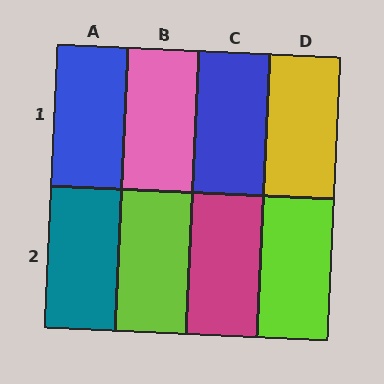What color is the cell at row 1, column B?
Pink.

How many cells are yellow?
1 cell is yellow.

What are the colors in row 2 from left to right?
Teal, lime, magenta, lime.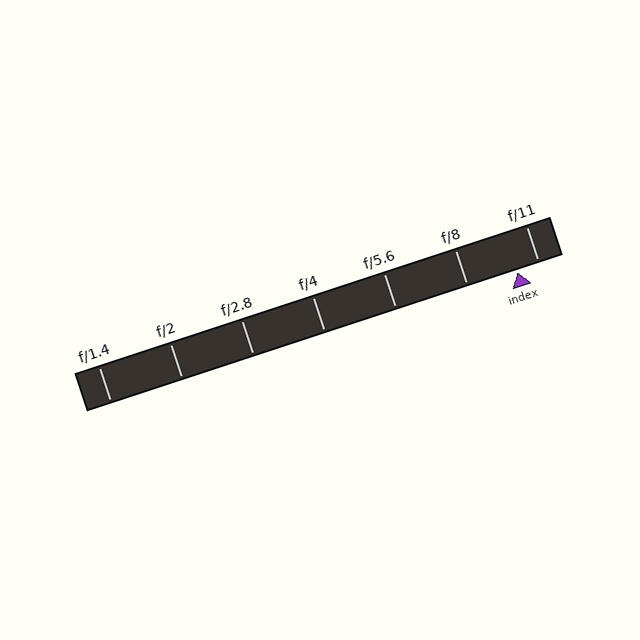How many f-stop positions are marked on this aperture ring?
There are 7 f-stop positions marked.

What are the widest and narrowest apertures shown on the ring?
The widest aperture shown is f/1.4 and the narrowest is f/11.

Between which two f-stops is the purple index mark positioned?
The index mark is between f/8 and f/11.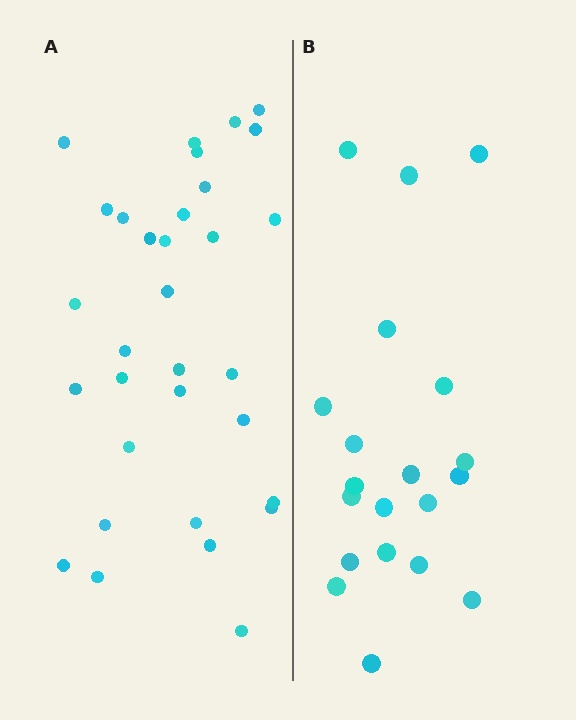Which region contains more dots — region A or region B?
Region A (the left region) has more dots.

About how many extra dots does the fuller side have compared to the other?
Region A has roughly 12 or so more dots than region B.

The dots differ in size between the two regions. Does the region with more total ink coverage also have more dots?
No. Region B has more total ink coverage because its dots are larger, but region A actually contains more individual dots. Total area can be misleading — the number of items is what matters here.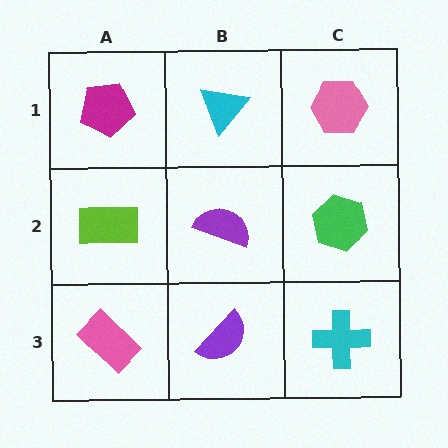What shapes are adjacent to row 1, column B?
A purple semicircle (row 2, column B), a magenta pentagon (row 1, column A), a pink hexagon (row 1, column C).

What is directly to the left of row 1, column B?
A magenta pentagon.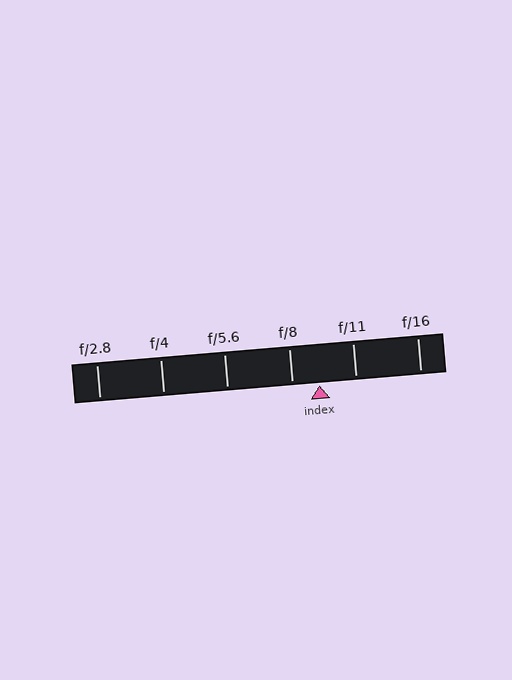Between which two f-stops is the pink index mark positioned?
The index mark is between f/8 and f/11.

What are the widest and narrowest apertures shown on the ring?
The widest aperture shown is f/2.8 and the narrowest is f/16.